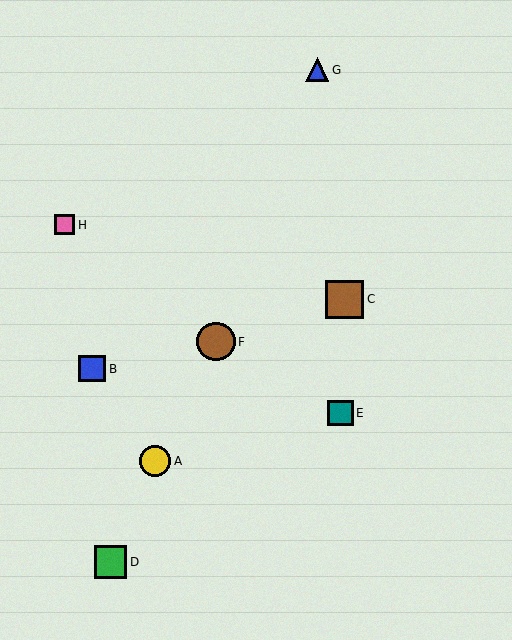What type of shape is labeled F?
Shape F is a brown circle.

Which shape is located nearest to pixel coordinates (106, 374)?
The blue square (labeled B) at (92, 369) is nearest to that location.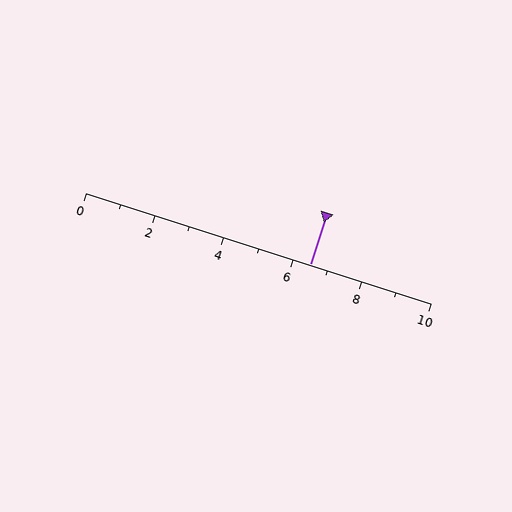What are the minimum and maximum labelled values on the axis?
The axis runs from 0 to 10.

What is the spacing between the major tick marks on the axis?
The major ticks are spaced 2 apart.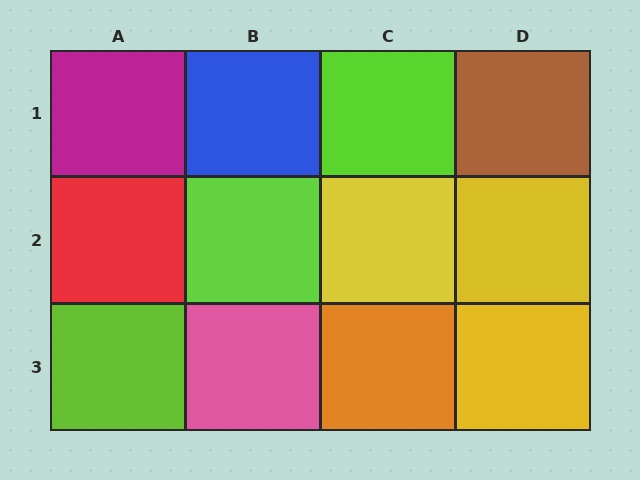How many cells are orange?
1 cell is orange.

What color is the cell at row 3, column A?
Lime.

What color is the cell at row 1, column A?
Magenta.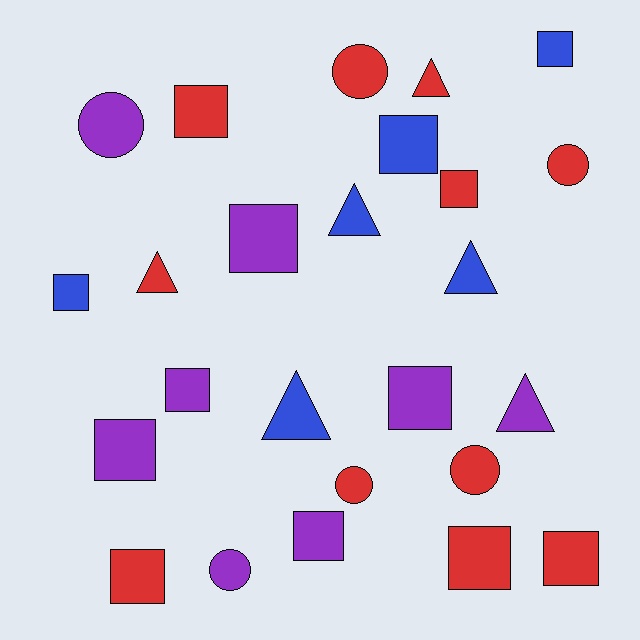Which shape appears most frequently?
Square, with 13 objects.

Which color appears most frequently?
Red, with 11 objects.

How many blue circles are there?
There are no blue circles.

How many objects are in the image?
There are 25 objects.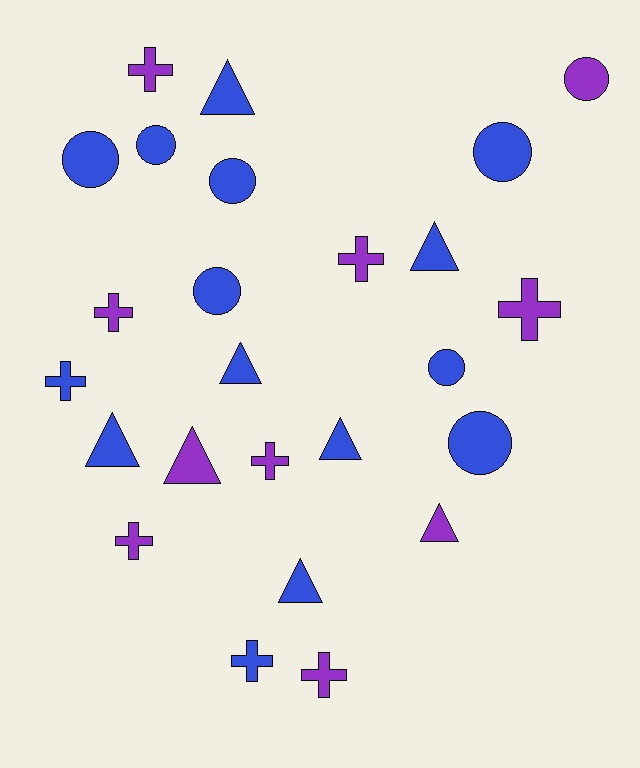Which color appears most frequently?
Blue, with 15 objects.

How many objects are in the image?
There are 25 objects.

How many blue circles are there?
There are 7 blue circles.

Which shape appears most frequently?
Cross, with 9 objects.